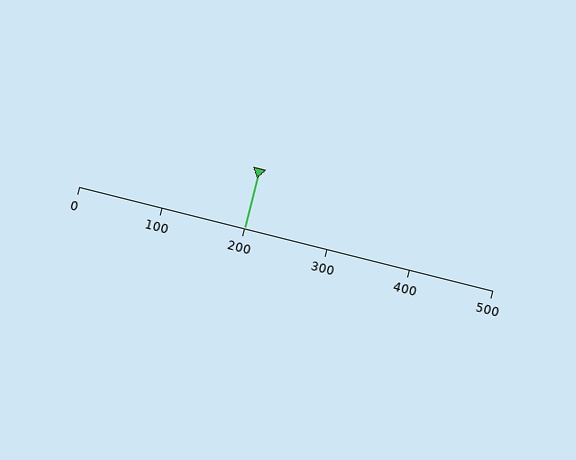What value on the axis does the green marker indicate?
The marker indicates approximately 200.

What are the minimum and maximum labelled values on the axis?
The axis runs from 0 to 500.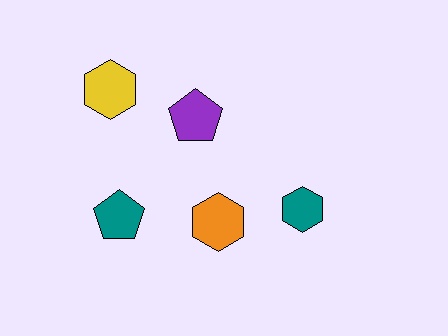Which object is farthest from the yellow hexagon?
The teal hexagon is farthest from the yellow hexagon.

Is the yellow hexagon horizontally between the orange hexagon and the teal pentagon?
No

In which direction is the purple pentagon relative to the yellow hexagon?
The purple pentagon is to the right of the yellow hexagon.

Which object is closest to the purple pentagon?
The yellow hexagon is closest to the purple pentagon.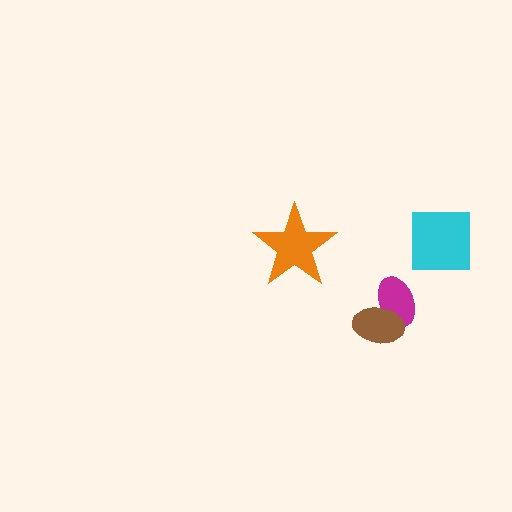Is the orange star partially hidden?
No, no other shape covers it.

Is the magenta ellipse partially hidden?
Yes, it is partially covered by another shape.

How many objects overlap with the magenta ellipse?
1 object overlaps with the magenta ellipse.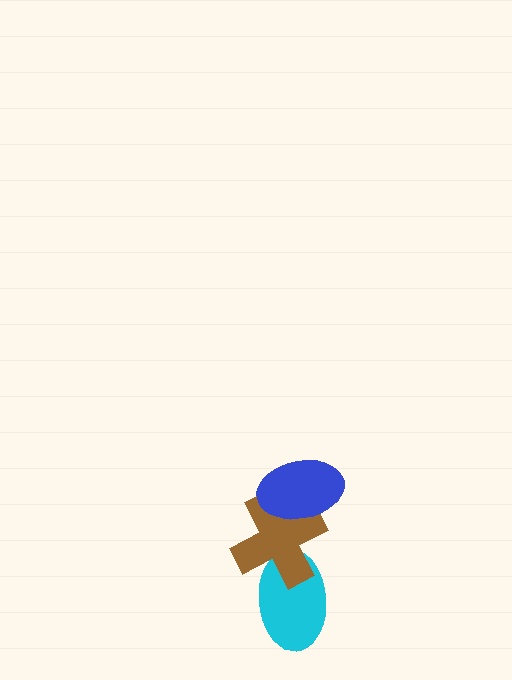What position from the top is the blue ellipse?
The blue ellipse is 1st from the top.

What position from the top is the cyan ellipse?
The cyan ellipse is 3rd from the top.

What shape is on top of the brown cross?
The blue ellipse is on top of the brown cross.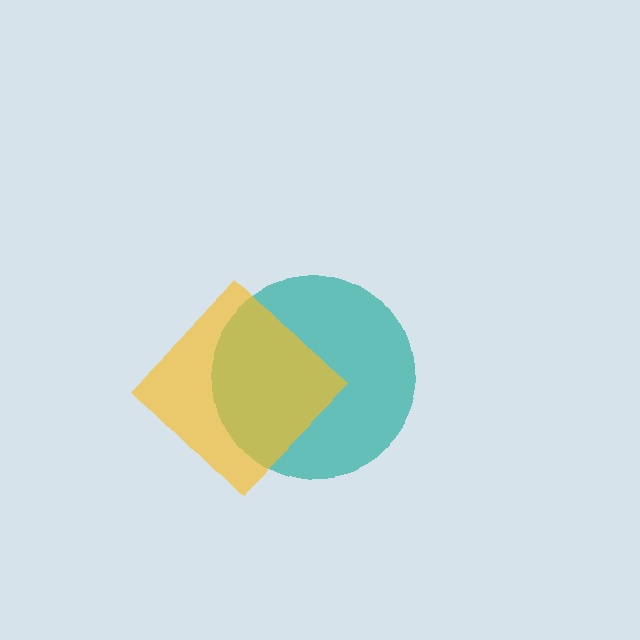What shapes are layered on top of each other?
The layered shapes are: a teal circle, a yellow diamond.